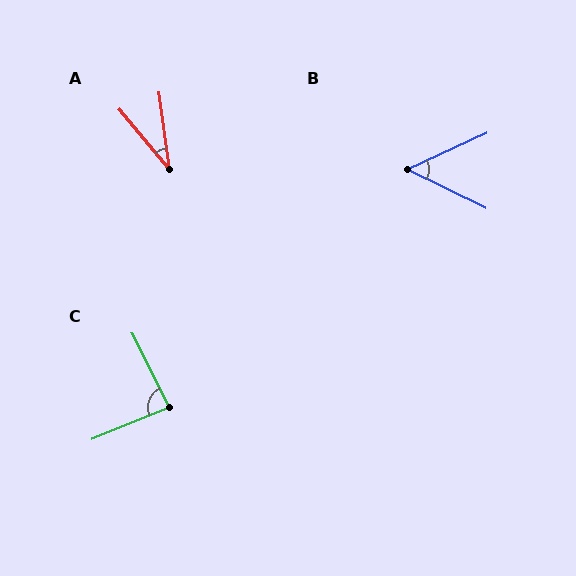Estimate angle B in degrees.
Approximately 51 degrees.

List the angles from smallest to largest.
A (32°), B (51°), C (86°).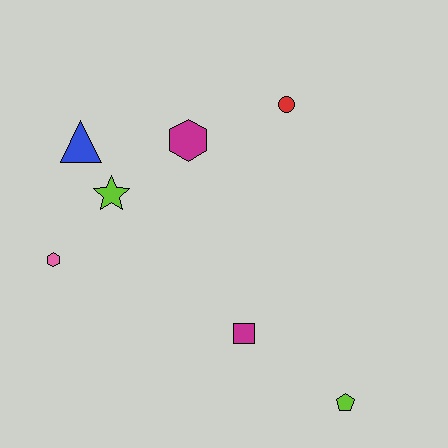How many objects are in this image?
There are 7 objects.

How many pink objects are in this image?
There is 1 pink object.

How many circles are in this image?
There is 1 circle.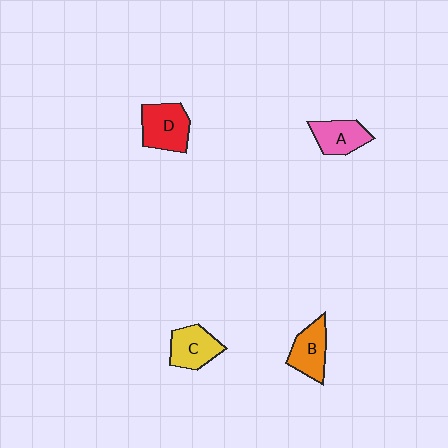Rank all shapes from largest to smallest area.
From largest to smallest: D (red), B (orange), C (yellow), A (pink).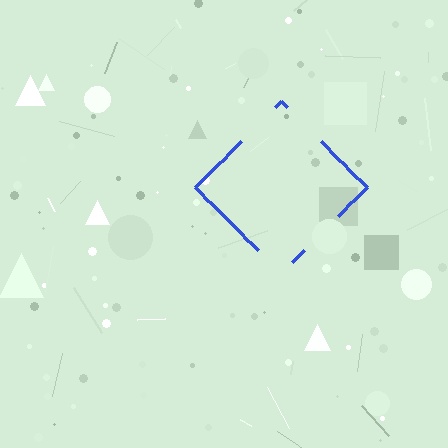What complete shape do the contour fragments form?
The contour fragments form a diamond.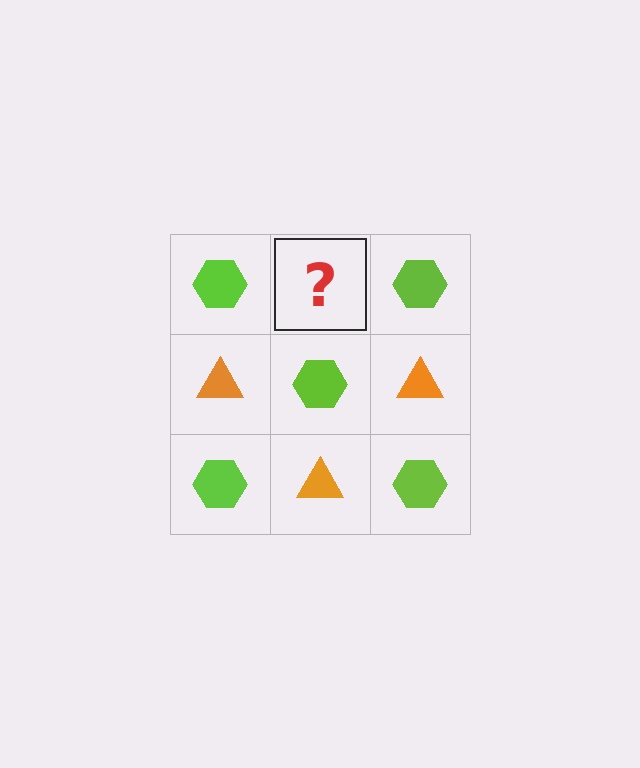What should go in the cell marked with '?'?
The missing cell should contain an orange triangle.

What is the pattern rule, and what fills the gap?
The rule is that it alternates lime hexagon and orange triangle in a checkerboard pattern. The gap should be filled with an orange triangle.